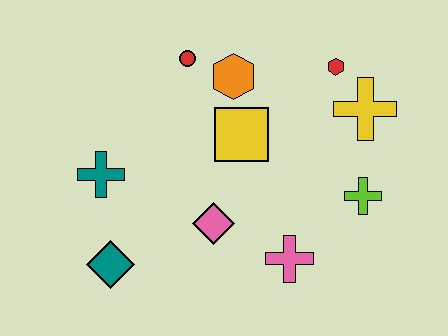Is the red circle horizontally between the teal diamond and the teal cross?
No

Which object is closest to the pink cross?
The pink diamond is closest to the pink cross.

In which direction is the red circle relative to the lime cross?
The red circle is to the left of the lime cross.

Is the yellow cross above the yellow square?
Yes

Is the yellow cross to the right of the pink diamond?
Yes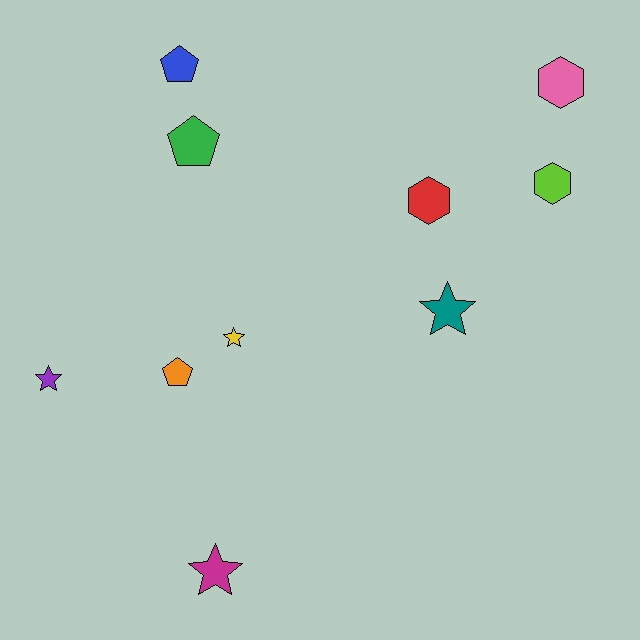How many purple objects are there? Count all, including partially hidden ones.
There is 1 purple object.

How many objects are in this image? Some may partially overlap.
There are 10 objects.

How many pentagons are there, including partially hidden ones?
There are 3 pentagons.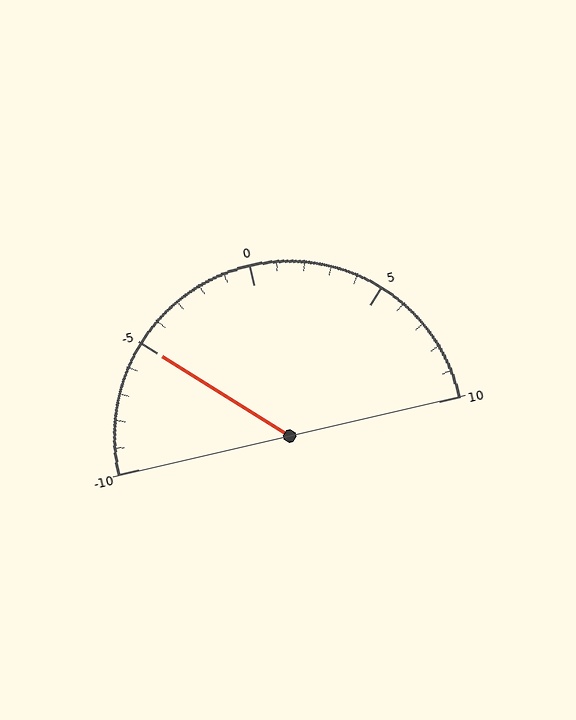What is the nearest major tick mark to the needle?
The nearest major tick mark is -5.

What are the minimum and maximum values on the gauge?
The gauge ranges from -10 to 10.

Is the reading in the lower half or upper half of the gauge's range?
The reading is in the lower half of the range (-10 to 10).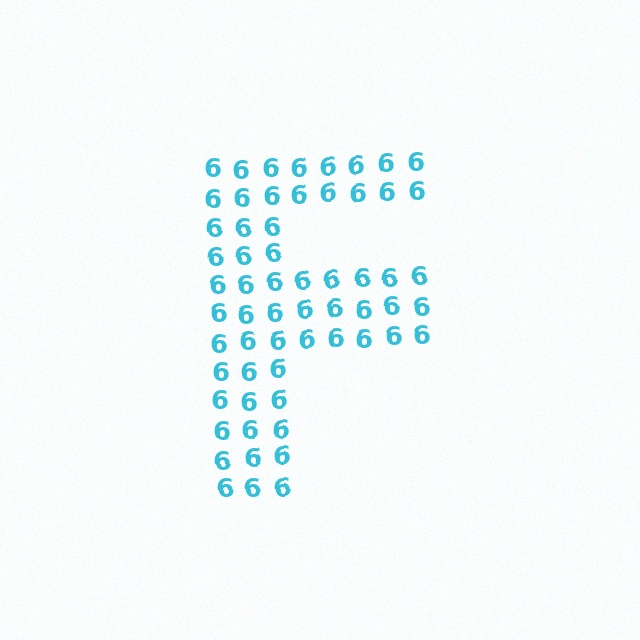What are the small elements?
The small elements are digit 6's.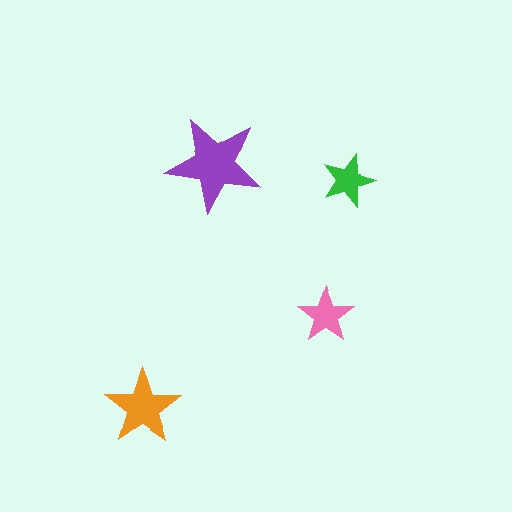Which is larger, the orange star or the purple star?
The purple one.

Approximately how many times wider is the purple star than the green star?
About 2 times wider.